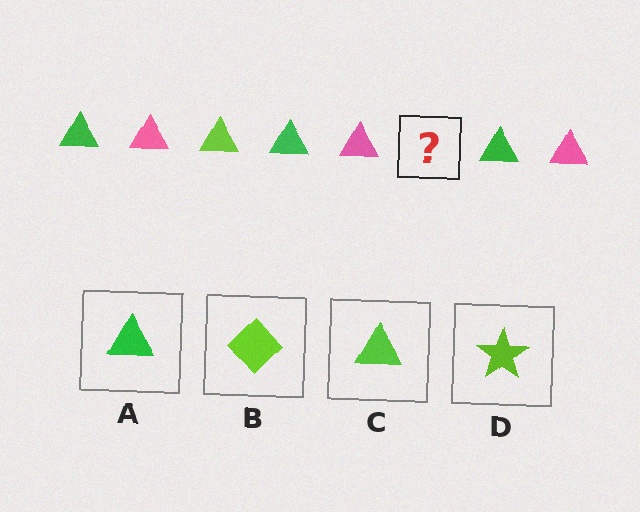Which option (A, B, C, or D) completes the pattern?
C.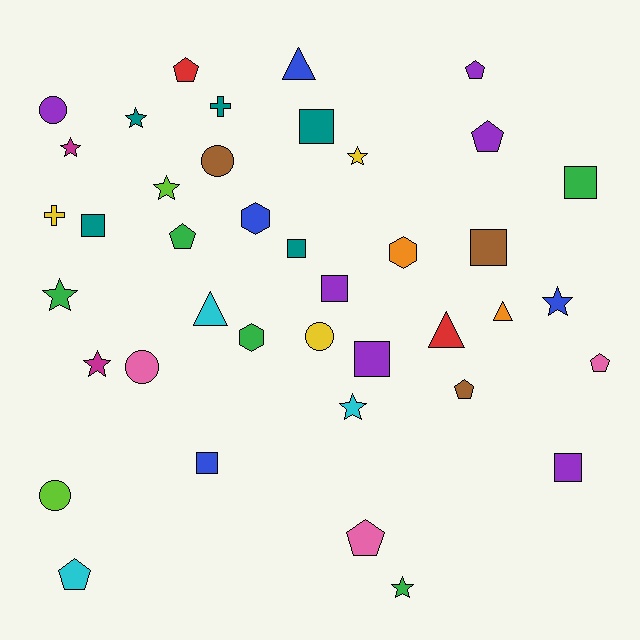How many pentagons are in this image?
There are 8 pentagons.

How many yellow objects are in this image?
There are 3 yellow objects.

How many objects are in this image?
There are 40 objects.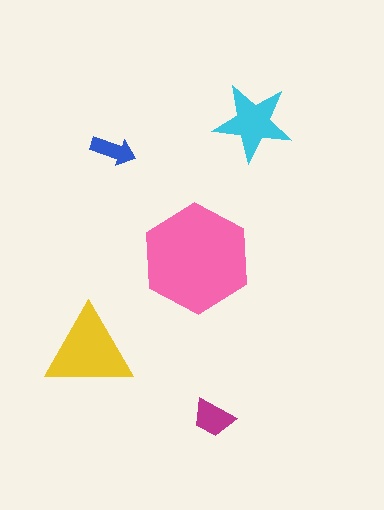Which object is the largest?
The pink hexagon.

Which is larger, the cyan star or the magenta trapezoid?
The cyan star.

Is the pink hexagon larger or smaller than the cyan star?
Larger.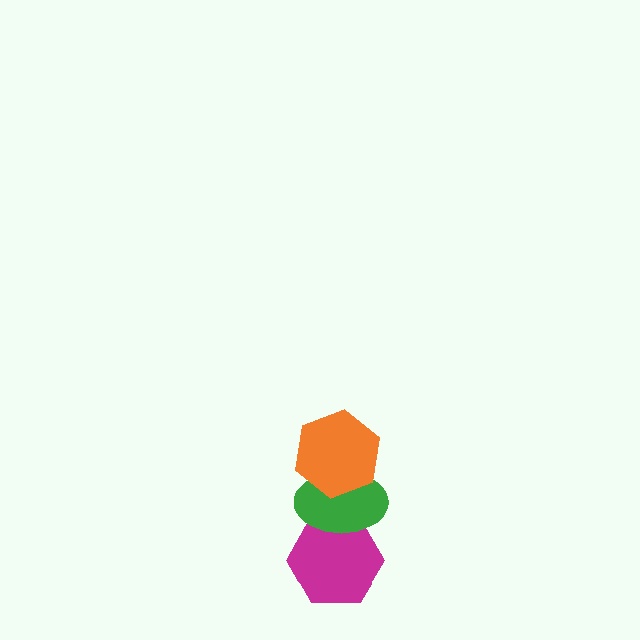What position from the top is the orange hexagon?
The orange hexagon is 1st from the top.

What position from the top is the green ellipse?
The green ellipse is 2nd from the top.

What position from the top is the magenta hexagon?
The magenta hexagon is 3rd from the top.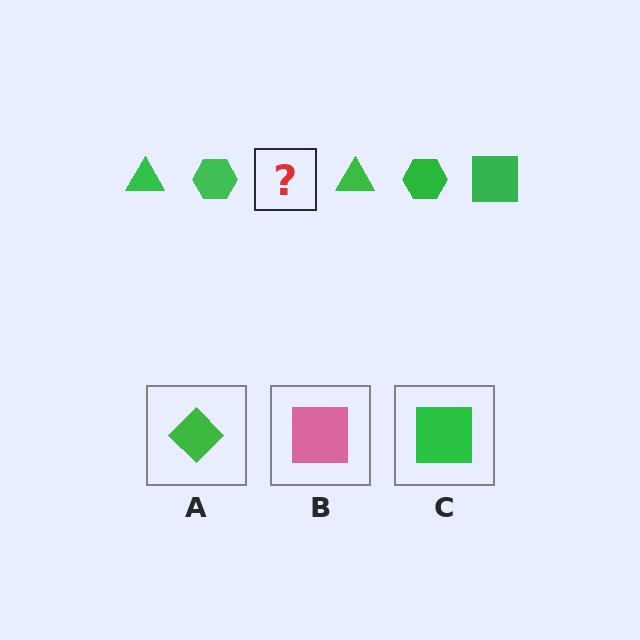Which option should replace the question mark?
Option C.